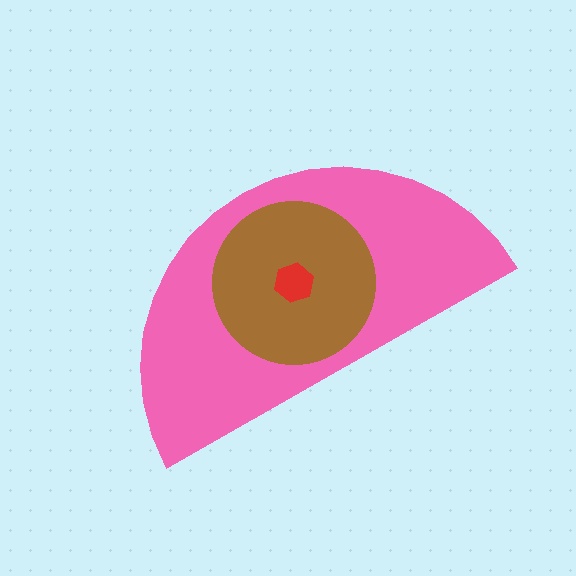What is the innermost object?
The red hexagon.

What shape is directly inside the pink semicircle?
The brown circle.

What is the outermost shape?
The pink semicircle.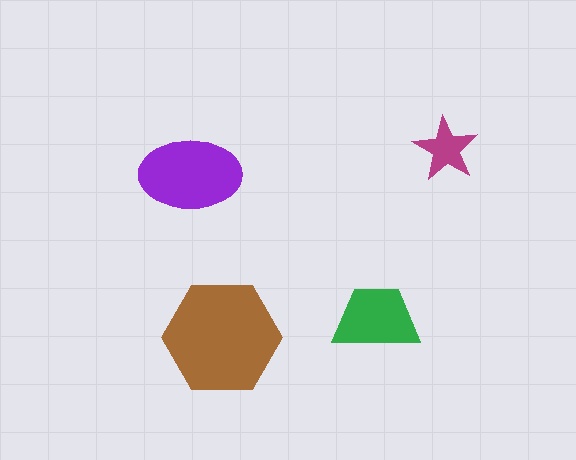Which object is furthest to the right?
The magenta star is rightmost.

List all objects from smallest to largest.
The magenta star, the green trapezoid, the purple ellipse, the brown hexagon.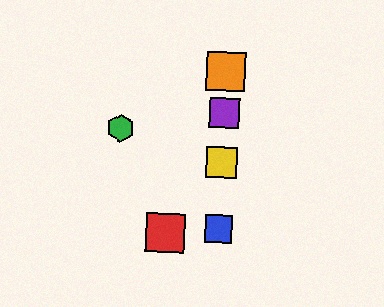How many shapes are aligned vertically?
4 shapes (the blue square, the yellow square, the purple square, the orange square) are aligned vertically.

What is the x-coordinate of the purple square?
The purple square is at x≈224.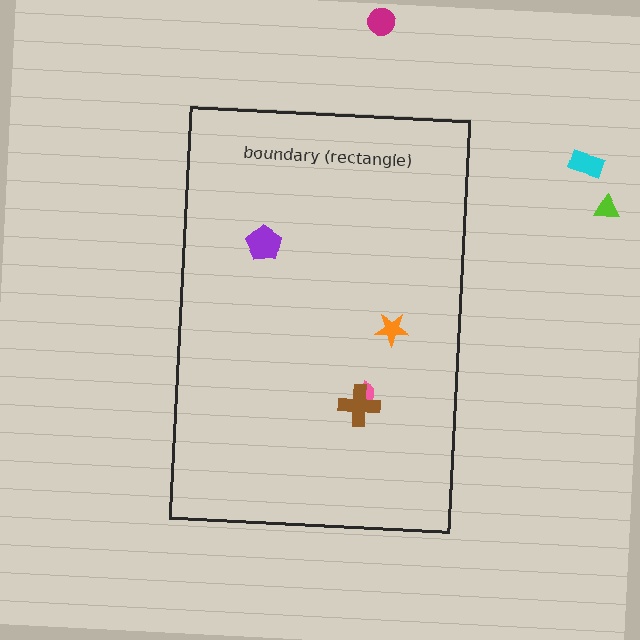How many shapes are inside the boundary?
4 inside, 3 outside.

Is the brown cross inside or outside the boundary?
Inside.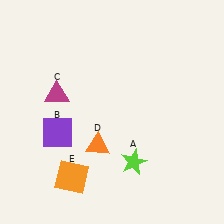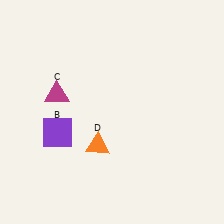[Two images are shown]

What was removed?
The orange square (E), the lime star (A) were removed in Image 2.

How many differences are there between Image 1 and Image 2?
There are 2 differences between the two images.